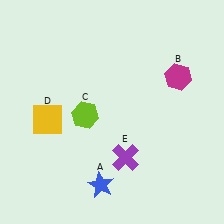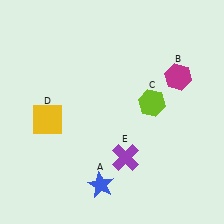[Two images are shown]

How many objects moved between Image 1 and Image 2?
1 object moved between the two images.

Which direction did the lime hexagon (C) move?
The lime hexagon (C) moved right.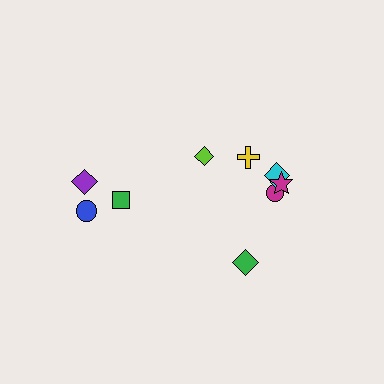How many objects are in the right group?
There are 6 objects.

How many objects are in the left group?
There are 3 objects.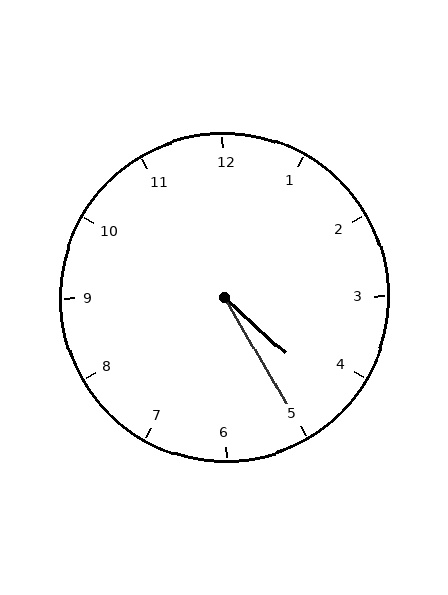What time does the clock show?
4:25.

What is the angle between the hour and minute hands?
Approximately 18 degrees.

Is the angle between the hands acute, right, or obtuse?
It is acute.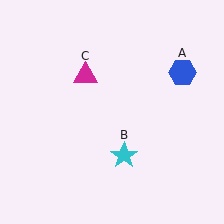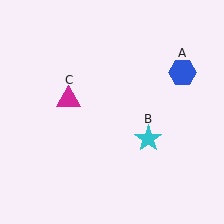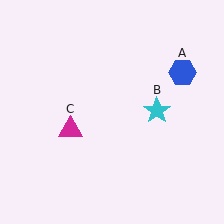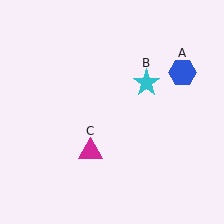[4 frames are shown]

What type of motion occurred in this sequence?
The cyan star (object B), magenta triangle (object C) rotated counterclockwise around the center of the scene.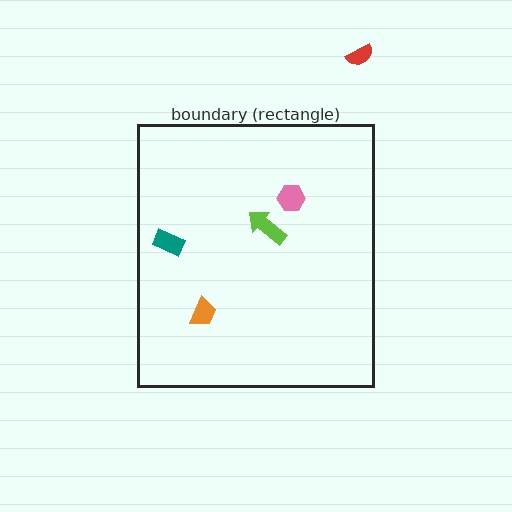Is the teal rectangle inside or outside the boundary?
Inside.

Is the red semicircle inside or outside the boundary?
Outside.